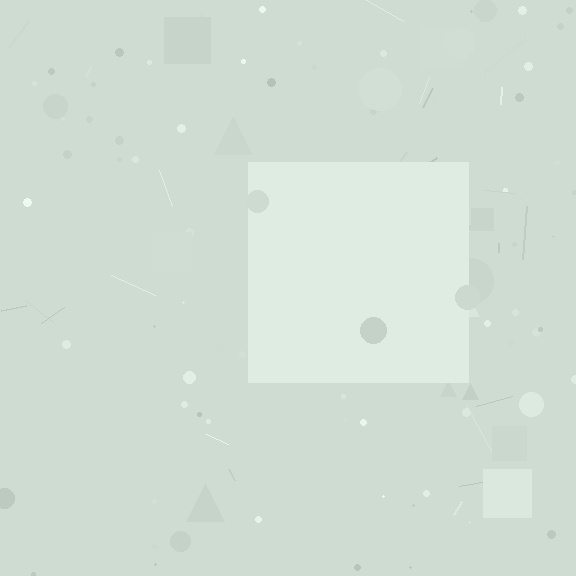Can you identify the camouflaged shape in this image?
The camouflaged shape is a square.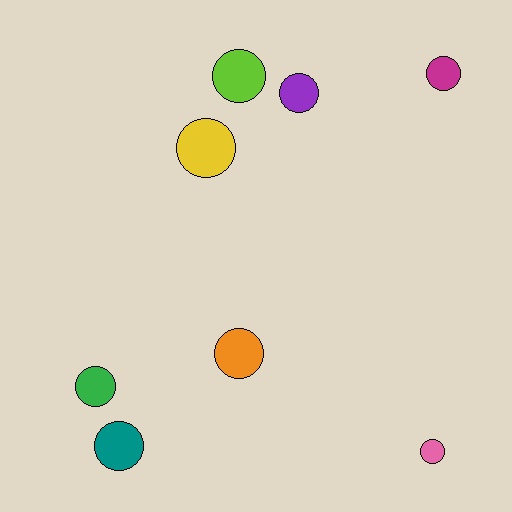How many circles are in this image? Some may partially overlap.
There are 8 circles.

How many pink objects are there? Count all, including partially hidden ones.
There is 1 pink object.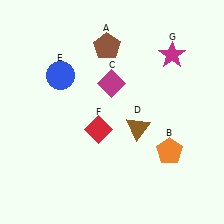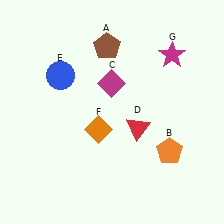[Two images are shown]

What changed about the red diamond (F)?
In Image 1, F is red. In Image 2, it changed to orange.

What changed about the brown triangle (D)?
In Image 1, D is brown. In Image 2, it changed to red.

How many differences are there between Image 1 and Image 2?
There are 2 differences between the two images.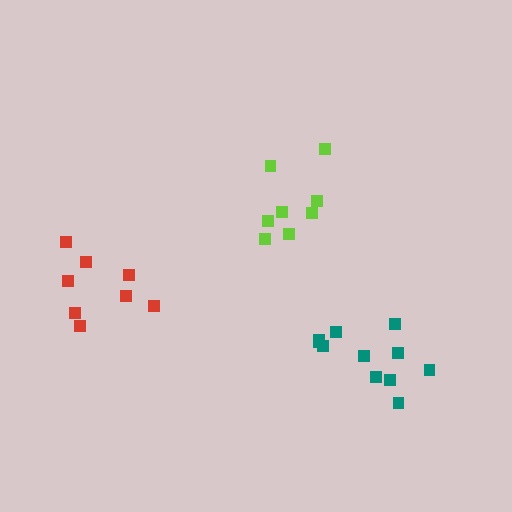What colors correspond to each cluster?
The clusters are colored: red, lime, teal.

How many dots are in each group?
Group 1: 8 dots, Group 2: 8 dots, Group 3: 11 dots (27 total).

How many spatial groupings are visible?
There are 3 spatial groupings.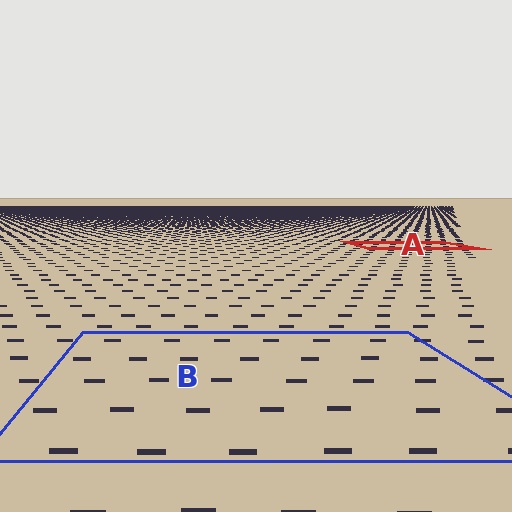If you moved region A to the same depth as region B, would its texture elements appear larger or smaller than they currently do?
They would appear larger. At a closer depth, the same texture elements are projected at a bigger on-screen size.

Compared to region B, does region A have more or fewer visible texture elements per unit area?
Region A has more texture elements per unit area — they are packed more densely because it is farther away.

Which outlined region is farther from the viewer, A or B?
Region A is farther from the viewer — the texture elements inside it appear smaller and more densely packed.